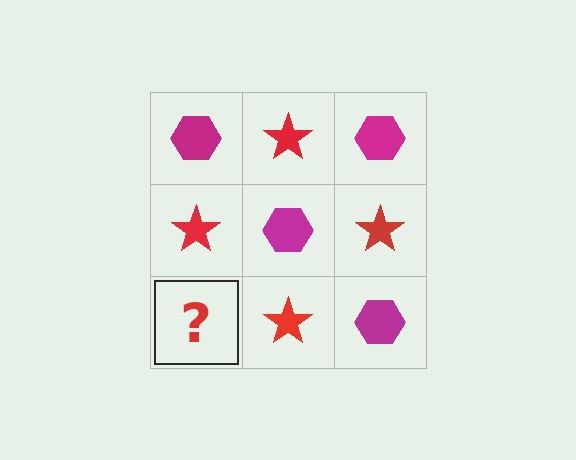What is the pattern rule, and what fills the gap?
The rule is that it alternates magenta hexagon and red star in a checkerboard pattern. The gap should be filled with a magenta hexagon.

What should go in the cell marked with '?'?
The missing cell should contain a magenta hexagon.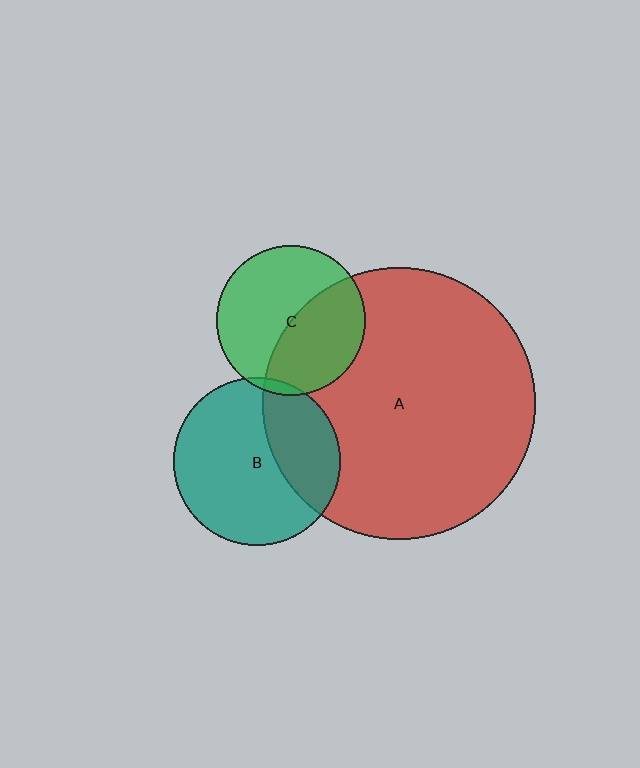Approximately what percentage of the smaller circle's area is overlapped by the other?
Approximately 30%.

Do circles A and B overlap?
Yes.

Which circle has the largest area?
Circle A (red).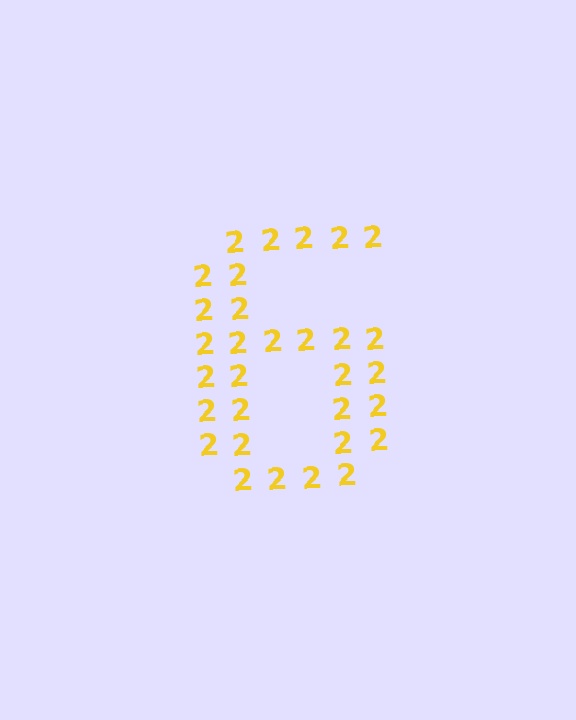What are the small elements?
The small elements are digit 2's.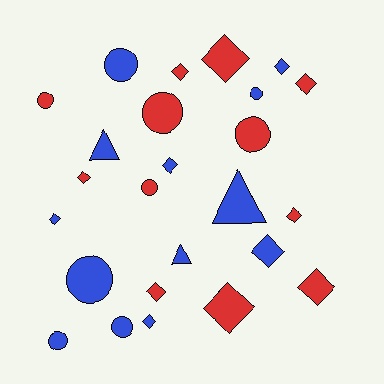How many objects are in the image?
There are 25 objects.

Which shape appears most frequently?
Diamond, with 13 objects.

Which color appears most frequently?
Blue, with 13 objects.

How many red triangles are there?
There are no red triangles.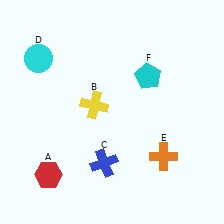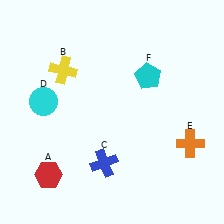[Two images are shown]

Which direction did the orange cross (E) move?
The orange cross (E) moved right.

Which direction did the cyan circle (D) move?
The cyan circle (D) moved down.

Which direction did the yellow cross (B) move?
The yellow cross (B) moved up.